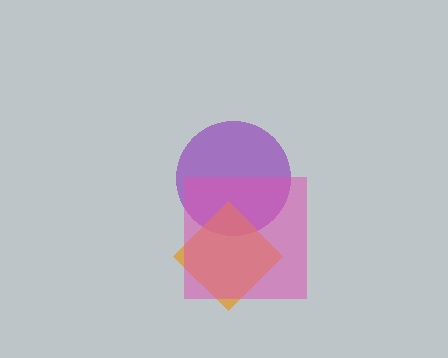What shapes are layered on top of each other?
The layered shapes are: a purple circle, an orange diamond, a pink square.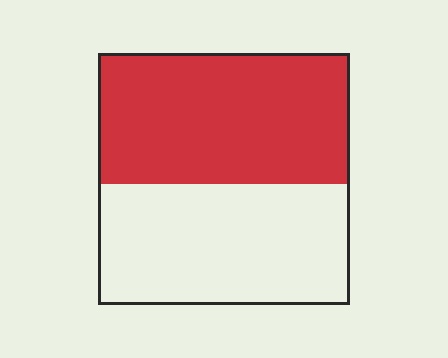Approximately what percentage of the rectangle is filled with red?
Approximately 50%.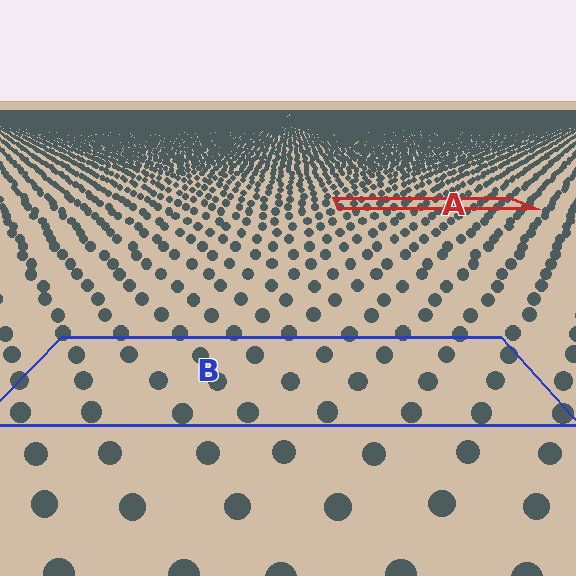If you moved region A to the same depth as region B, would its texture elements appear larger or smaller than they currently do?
They would appear larger. At a closer depth, the same texture elements are projected at a bigger on-screen size.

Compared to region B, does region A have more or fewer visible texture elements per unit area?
Region A has more texture elements per unit area — they are packed more densely because it is farther away.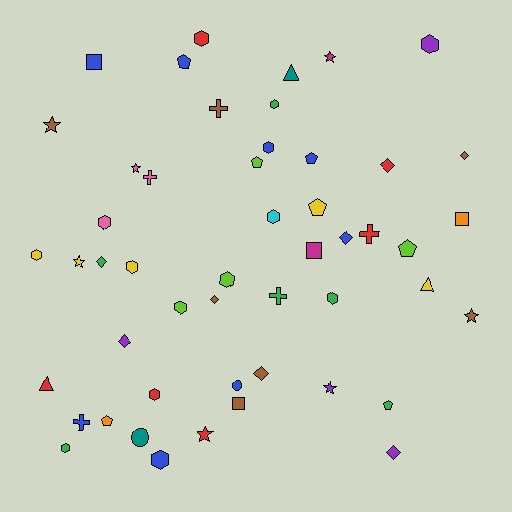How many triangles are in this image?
There are 3 triangles.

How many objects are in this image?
There are 50 objects.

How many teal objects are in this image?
There are 2 teal objects.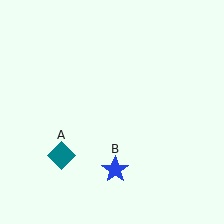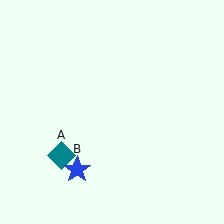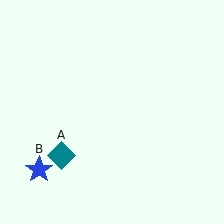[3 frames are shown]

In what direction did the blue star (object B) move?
The blue star (object B) moved left.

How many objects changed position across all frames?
1 object changed position: blue star (object B).